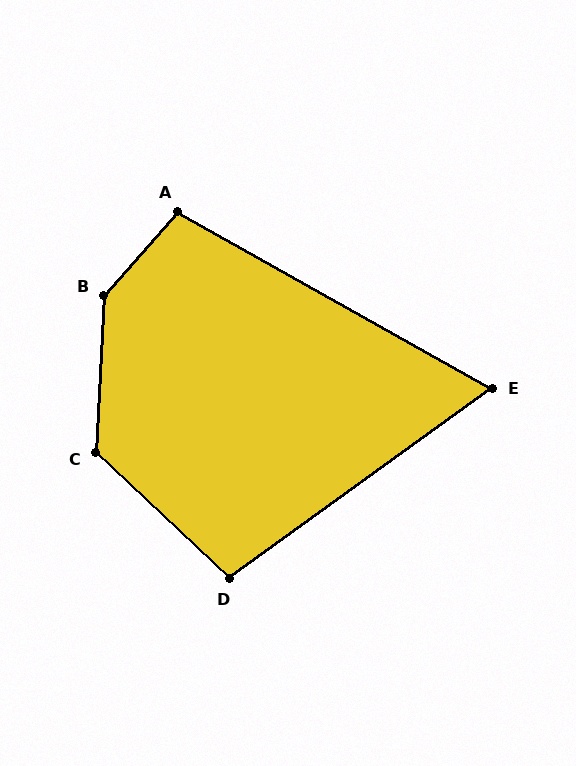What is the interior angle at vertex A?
Approximately 102 degrees (obtuse).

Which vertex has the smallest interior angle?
E, at approximately 65 degrees.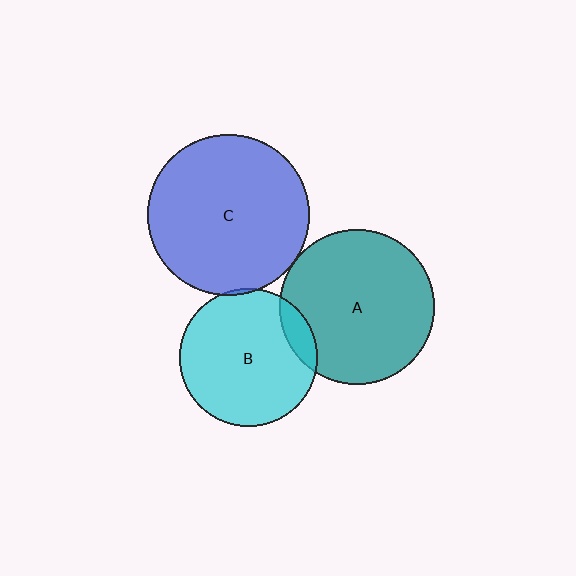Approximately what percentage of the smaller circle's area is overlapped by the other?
Approximately 5%.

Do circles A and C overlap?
Yes.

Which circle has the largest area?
Circle C (blue).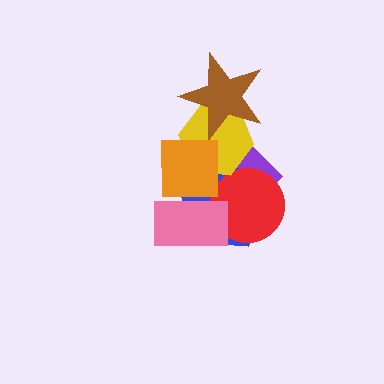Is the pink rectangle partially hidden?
No, no other shape covers it.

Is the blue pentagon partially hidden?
Yes, it is partially covered by another shape.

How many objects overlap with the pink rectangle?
3 objects overlap with the pink rectangle.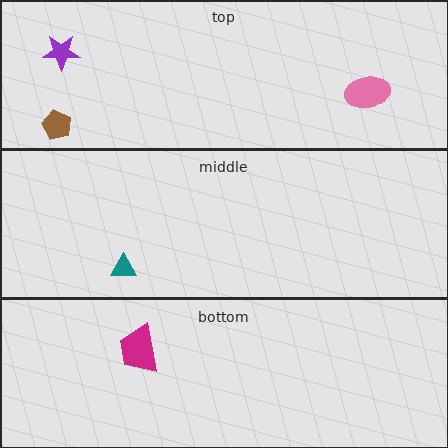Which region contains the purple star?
The top region.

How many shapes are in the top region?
3.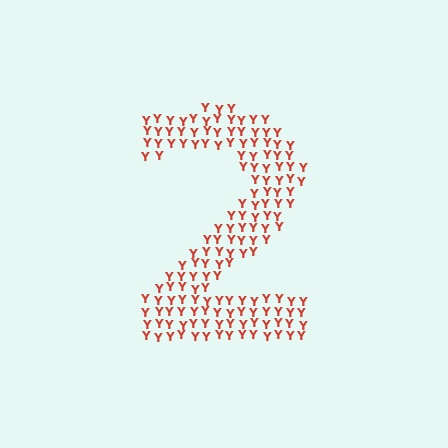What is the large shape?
The large shape is the digit 2.